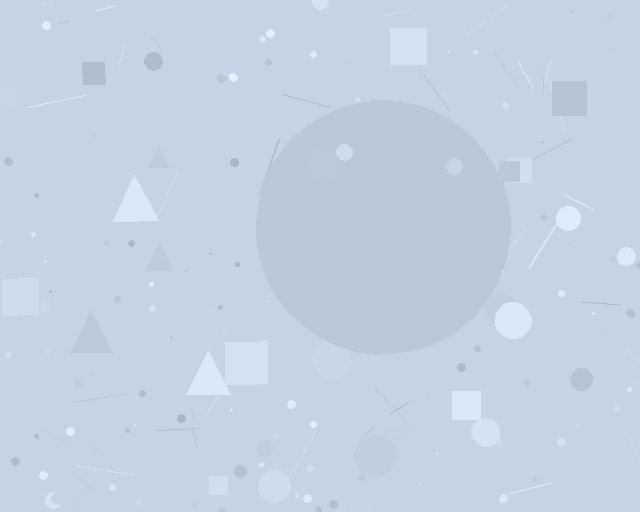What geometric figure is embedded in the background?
A circle is embedded in the background.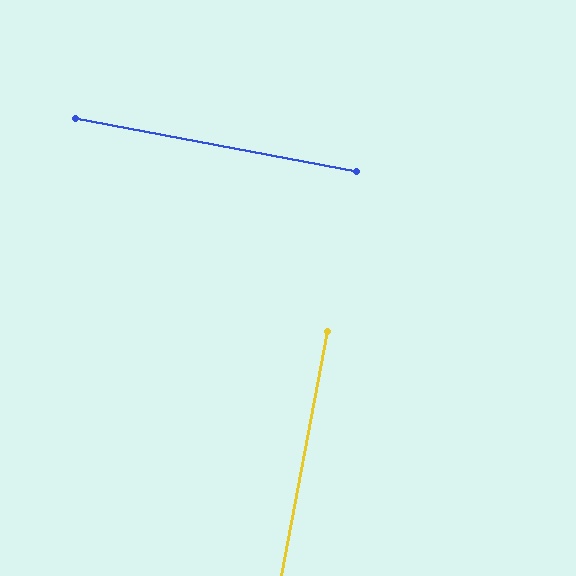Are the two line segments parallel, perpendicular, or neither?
Perpendicular — they meet at approximately 90°.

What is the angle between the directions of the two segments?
Approximately 90 degrees.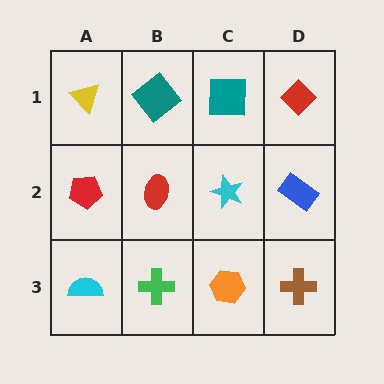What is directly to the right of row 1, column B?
A teal square.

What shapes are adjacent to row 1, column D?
A blue rectangle (row 2, column D), a teal square (row 1, column C).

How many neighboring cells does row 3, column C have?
3.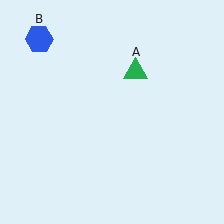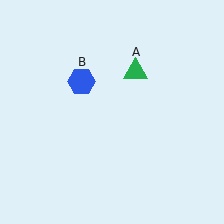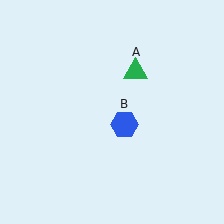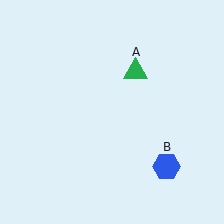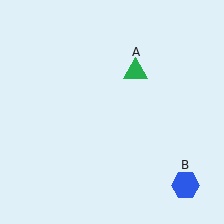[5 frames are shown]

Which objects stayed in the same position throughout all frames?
Green triangle (object A) remained stationary.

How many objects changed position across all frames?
1 object changed position: blue hexagon (object B).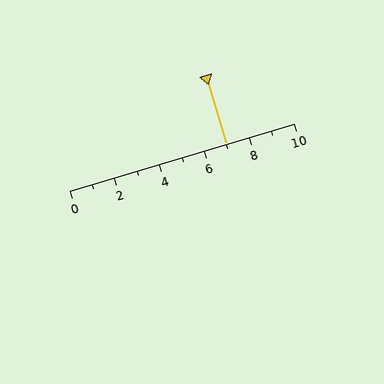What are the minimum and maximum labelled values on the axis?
The axis runs from 0 to 10.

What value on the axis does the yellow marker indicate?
The marker indicates approximately 7.